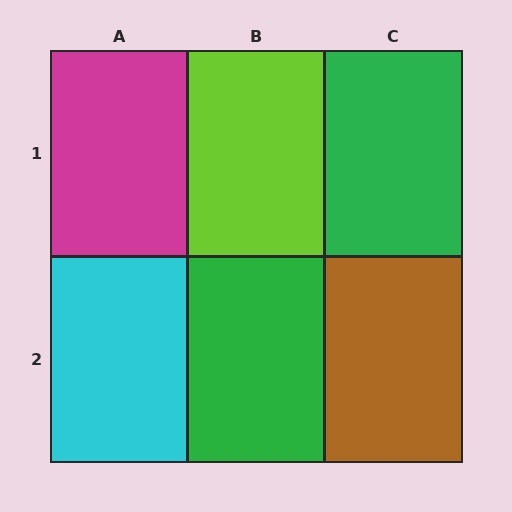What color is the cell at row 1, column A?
Magenta.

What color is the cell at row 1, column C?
Green.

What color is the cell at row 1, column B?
Lime.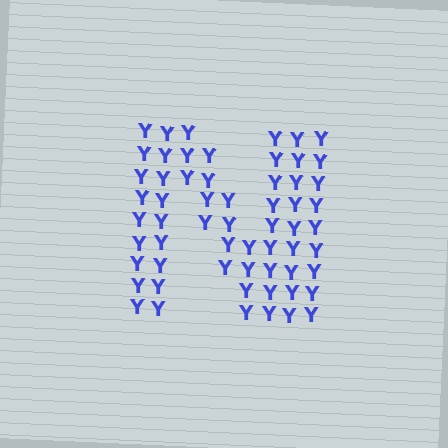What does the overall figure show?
The overall figure shows the letter N.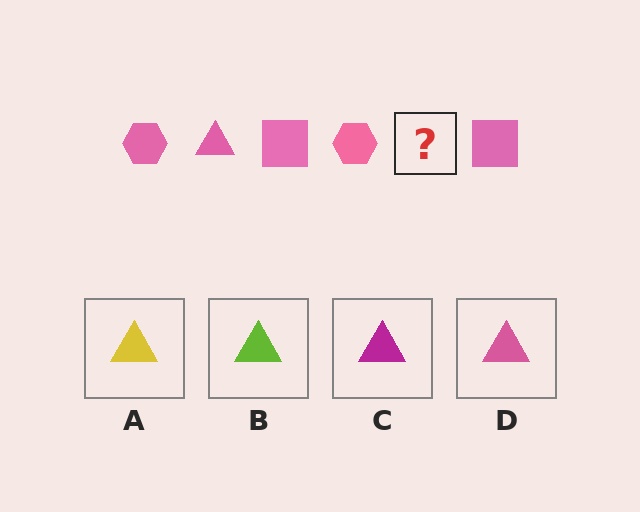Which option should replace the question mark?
Option D.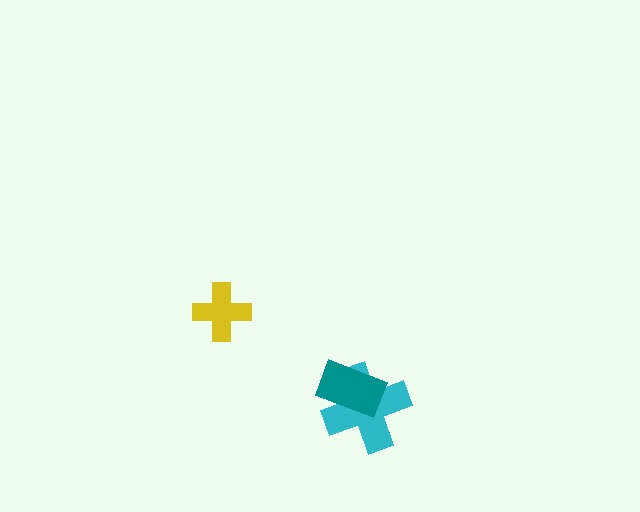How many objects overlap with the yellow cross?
0 objects overlap with the yellow cross.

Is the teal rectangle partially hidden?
No, no other shape covers it.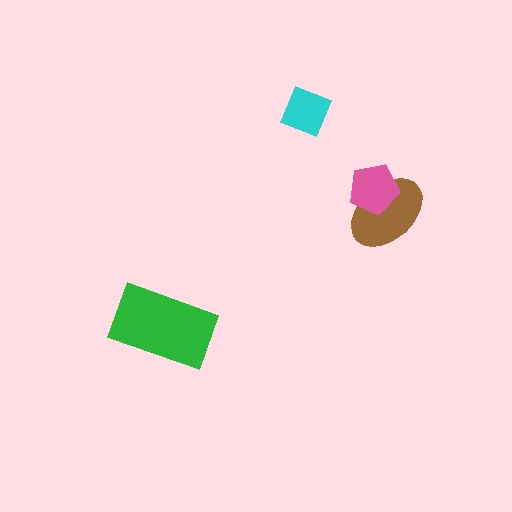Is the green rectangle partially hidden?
No, no other shape covers it.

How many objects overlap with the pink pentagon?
1 object overlaps with the pink pentagon.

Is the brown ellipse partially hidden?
Yes, it is partially covered by another shape.